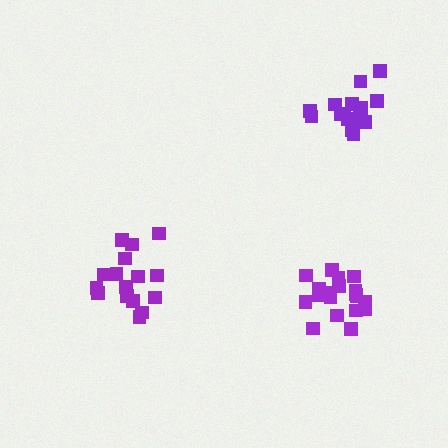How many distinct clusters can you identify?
There are 3 distinct clusters.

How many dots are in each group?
Group 1: 15 dots, Group 2: 19 dots, Group 3: 17 dots (51 total).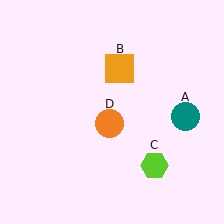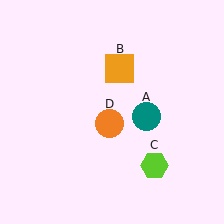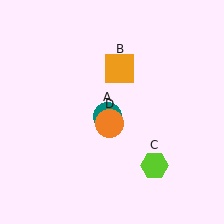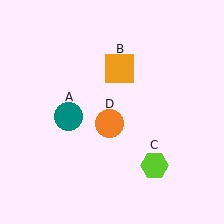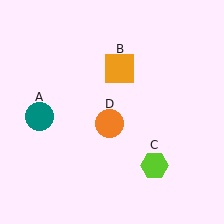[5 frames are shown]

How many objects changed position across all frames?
1 object changed position: teal circle (object A).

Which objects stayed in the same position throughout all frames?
Orange square (object B) and lime hexagon (object C) and orange circle (object D) remained stationary.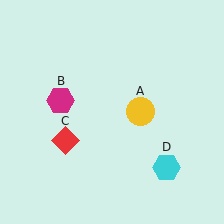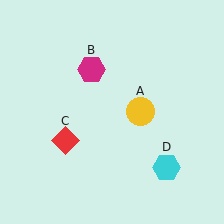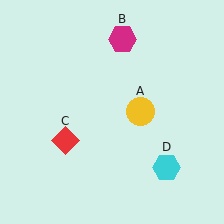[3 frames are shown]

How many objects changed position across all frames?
1 object changed position: magenta hexagon (object B).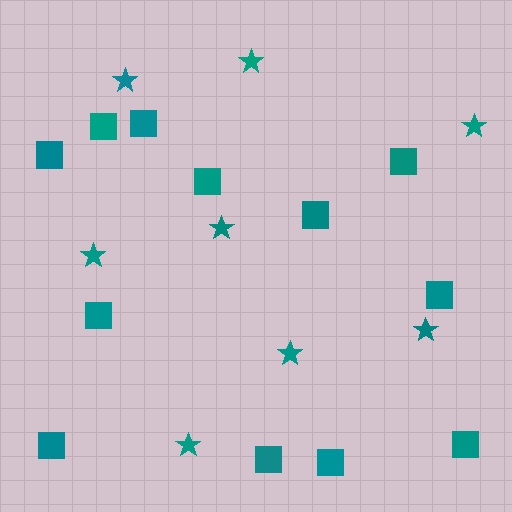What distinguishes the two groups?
There are 2 groups: one group of stars (8) and one group of squares (12).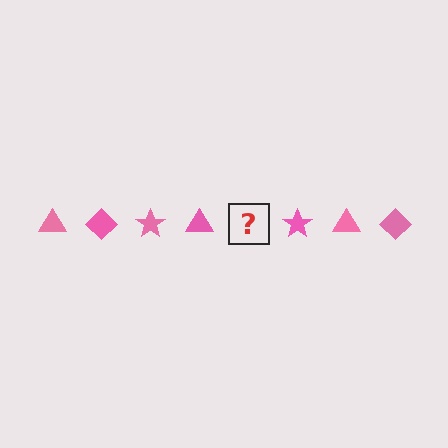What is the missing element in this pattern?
The missing element is a pink diamond.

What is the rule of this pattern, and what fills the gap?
The rule is that the pattern cycles through triangle, diamond, star shapes in pink. The gap should be filled with a pink diamond.